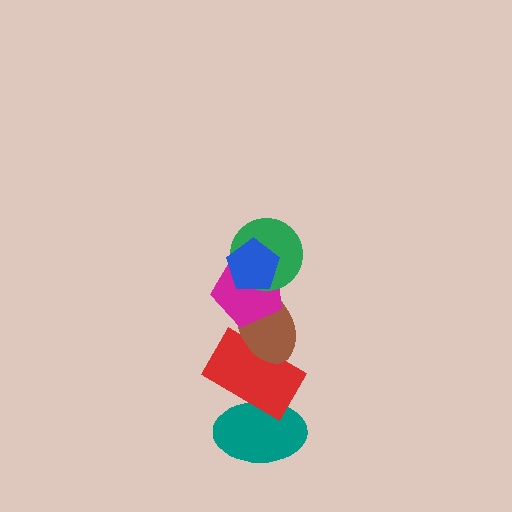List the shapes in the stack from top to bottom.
From top to bottom: the blue pentagon, the green circle, the magenta pentagon, the brown ellipse, the red rectangle, the teal ellipse.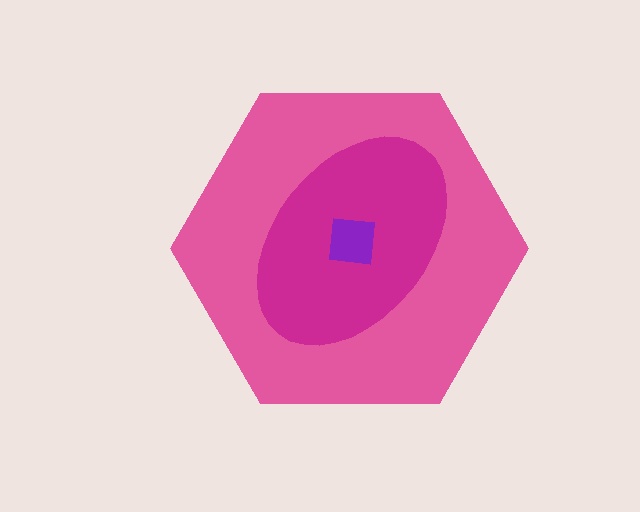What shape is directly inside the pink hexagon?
The magenta ellipse.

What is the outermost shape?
The pink hexagon.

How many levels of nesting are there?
3.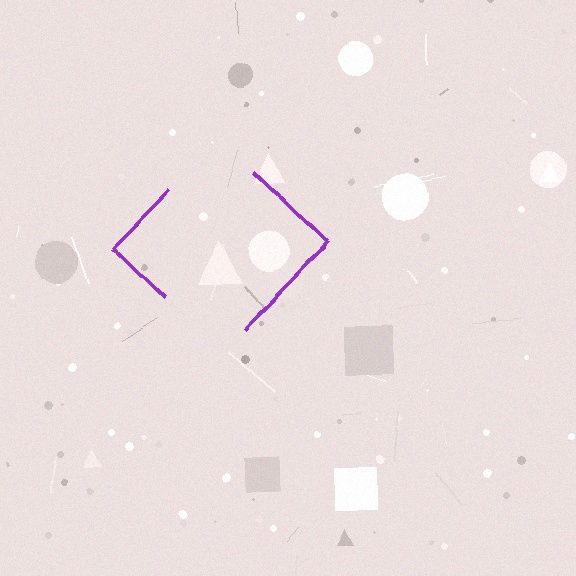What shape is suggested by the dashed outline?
The dashed outline suggests a diamond.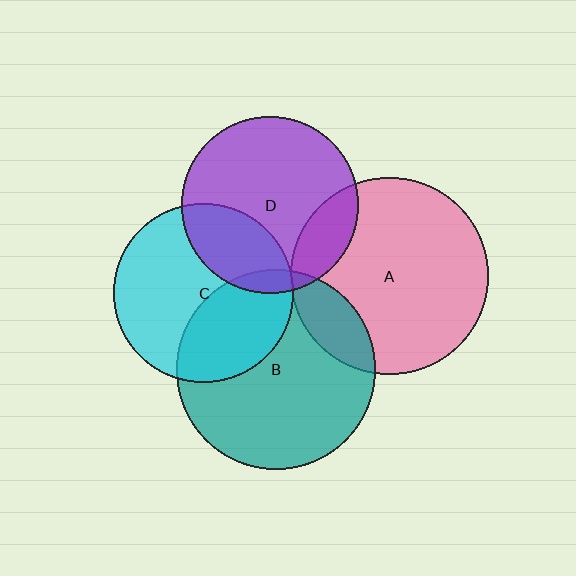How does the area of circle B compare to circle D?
Approximately 1.3 times.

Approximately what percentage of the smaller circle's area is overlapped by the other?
Approximately 5%.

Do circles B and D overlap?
Yes.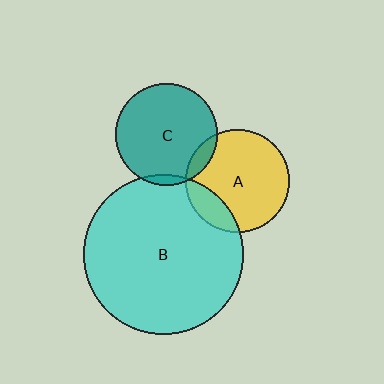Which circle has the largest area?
Circle B (cyan).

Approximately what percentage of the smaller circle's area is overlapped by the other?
Approximately 10%.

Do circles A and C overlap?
Yes.